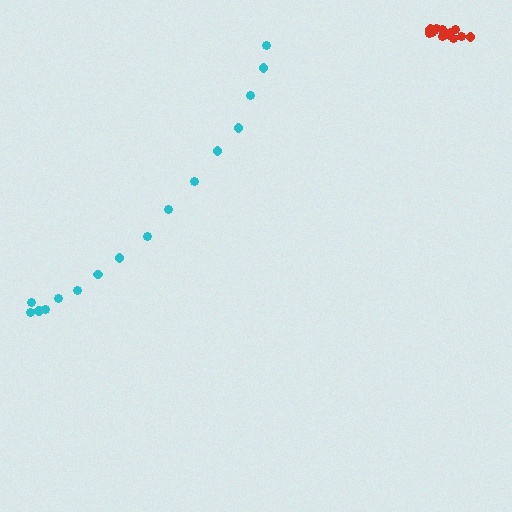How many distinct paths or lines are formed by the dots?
There are 2 distinct paths.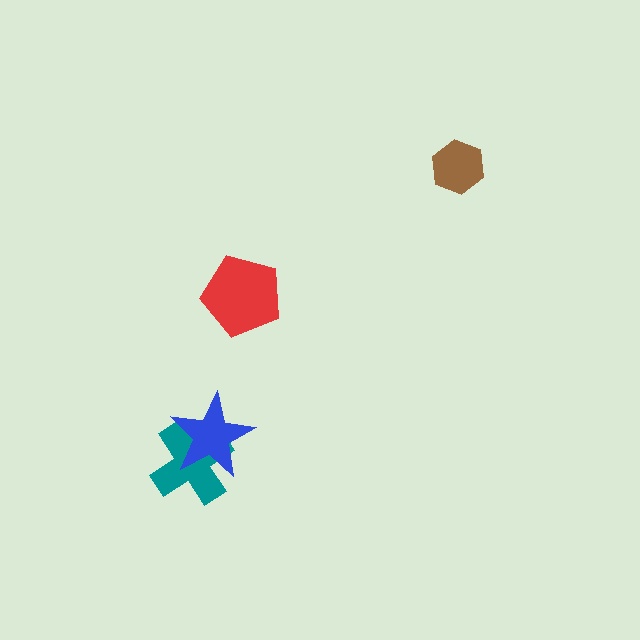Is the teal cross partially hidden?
Yes, it is partially covered by another shape.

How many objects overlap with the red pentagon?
0 objects overlap with the red pentagon.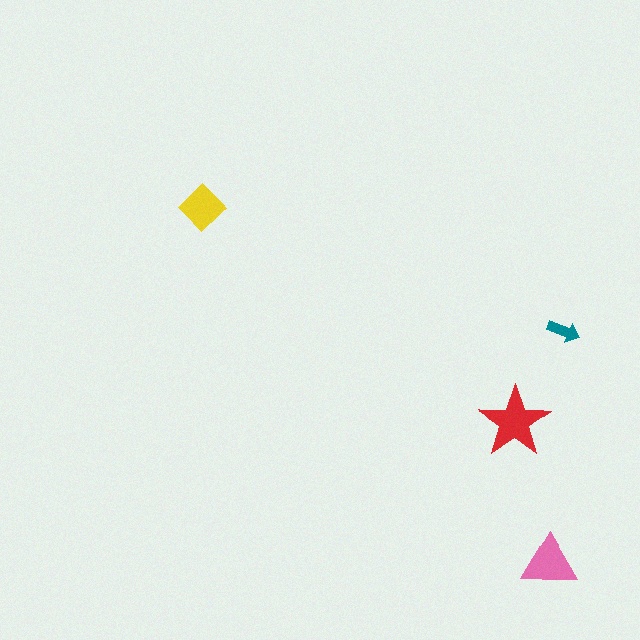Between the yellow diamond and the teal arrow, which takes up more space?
The yellow diamond.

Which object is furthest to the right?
The teal arrow is rightmost.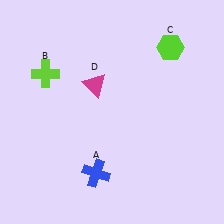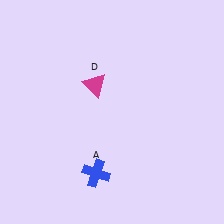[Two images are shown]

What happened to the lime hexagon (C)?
The lime hexagon (C) was removed in Image 2. It was in the top-right area of Image 1.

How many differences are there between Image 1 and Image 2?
There are 2 differences between the two images.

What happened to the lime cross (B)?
The lime cross (B) was removed in Image 2. It was in the top-left area of Image 1.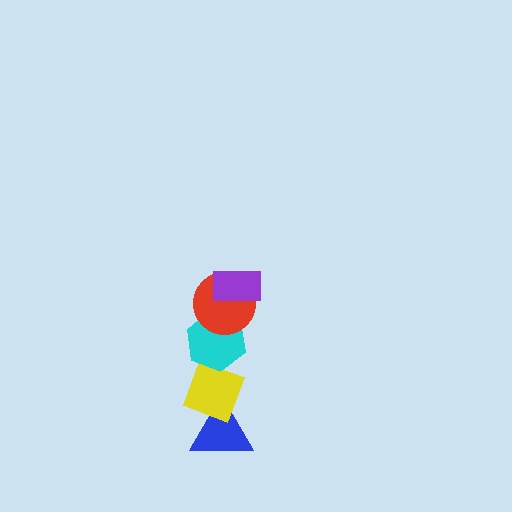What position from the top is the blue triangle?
The blue triangle is 5th from the top.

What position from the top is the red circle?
The red circle is 2nd from the top.